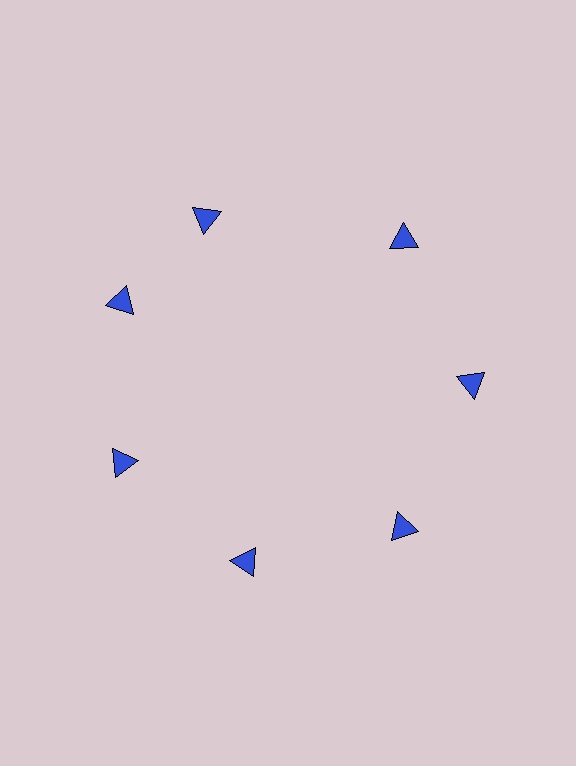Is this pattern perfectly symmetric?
No. The 7 blue triangles are arranged in a ring, but one element near the 12 o'clock position is rotated out of alignment along the ring, breaking the 7-fold rotational symmetry.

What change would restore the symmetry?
The symmetry would be restored by rotating it back into even spacing with its neighbors so that all 7 triangles sit at equal angles and equal distance from the center.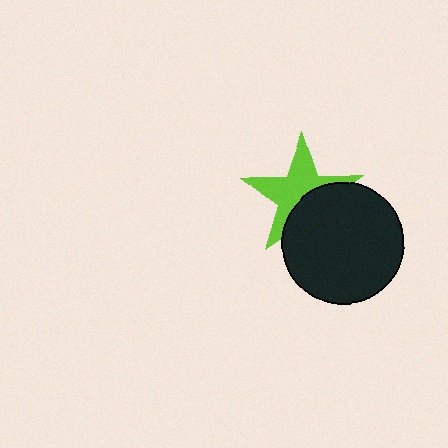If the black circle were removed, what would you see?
You would see the complete lime star.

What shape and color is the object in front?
The object in front is a black circle.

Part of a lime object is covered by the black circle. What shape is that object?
It is a star.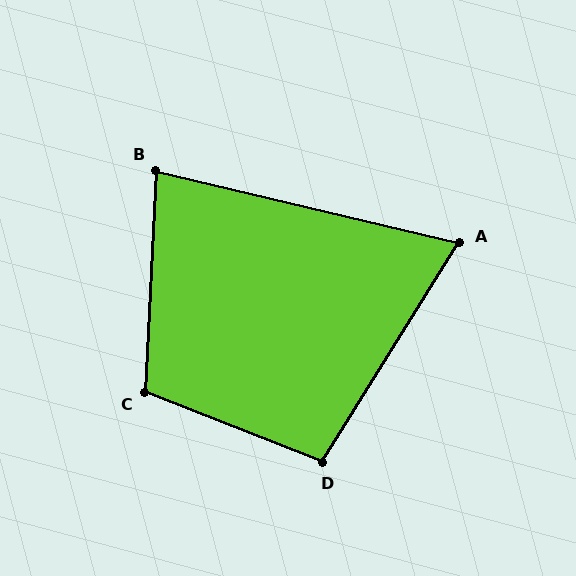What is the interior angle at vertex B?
Approximately 79 degrees (acute).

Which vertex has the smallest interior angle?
A, at approximately 71 degrees.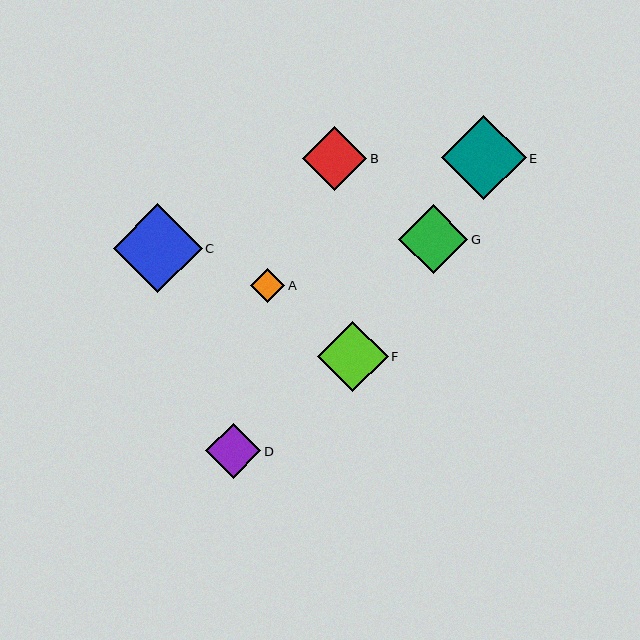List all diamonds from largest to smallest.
From largest to smallest: C, E, F, G, B, D, A.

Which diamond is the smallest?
Diamond A is the smallest with a size of approximately 34 pixels.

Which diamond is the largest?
Diamond C is the largest with a size of approximately 89 pixels.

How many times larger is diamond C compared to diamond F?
Diamond C is approximately 1.3 times the size of diamond F.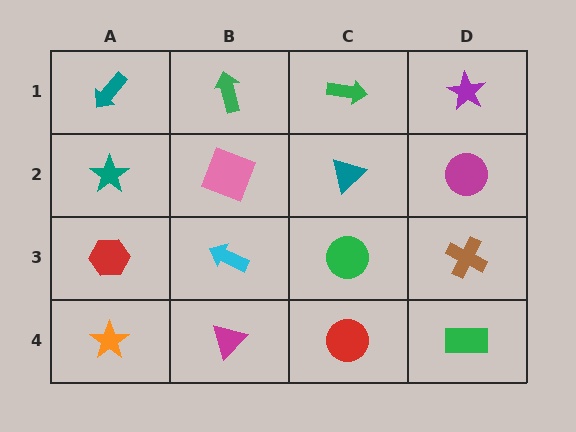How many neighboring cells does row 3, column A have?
3.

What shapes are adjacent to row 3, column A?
A teal star (row 2, column A), an orange star (row 4, column A), a cyan arrow (row 3, column B).